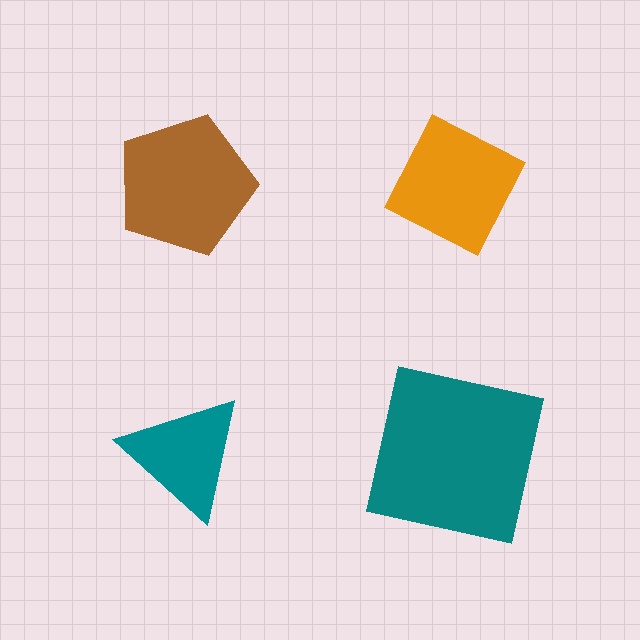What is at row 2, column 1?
A teal triangle.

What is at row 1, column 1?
A brown pentagon.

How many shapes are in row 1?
2 shapes.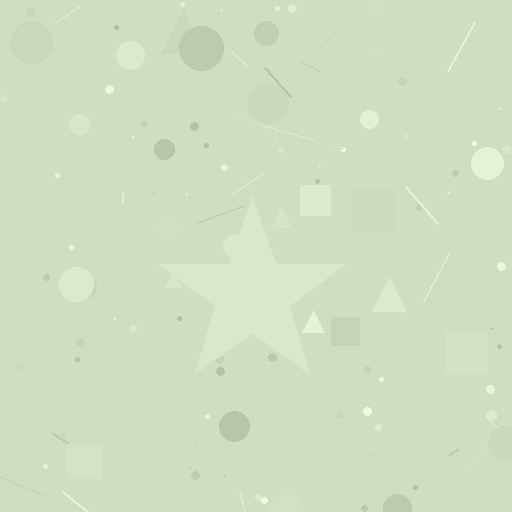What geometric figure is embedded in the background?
A star is embedded in the background.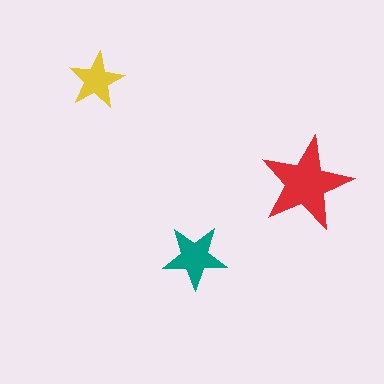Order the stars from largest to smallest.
the red one, the teal one, the yellow one.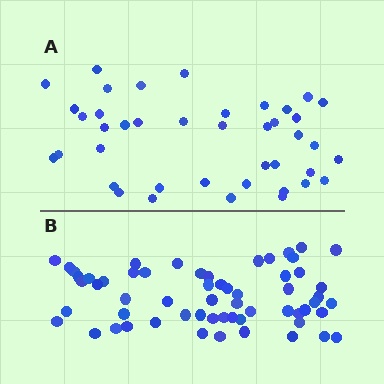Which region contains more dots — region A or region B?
Region B (the bottom region) has more dots.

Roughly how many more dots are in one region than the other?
Region B has approximately 20 more dots than region A.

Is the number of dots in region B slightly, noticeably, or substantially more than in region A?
Region B has substantially more. The ratio is roughly 1.5 to 1.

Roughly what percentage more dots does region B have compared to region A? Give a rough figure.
About 45% more.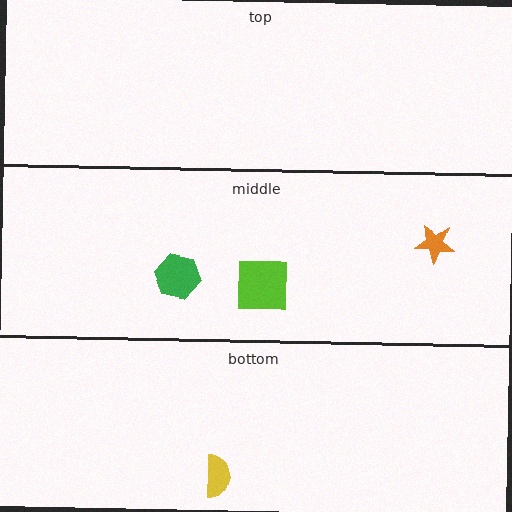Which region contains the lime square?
The middle region.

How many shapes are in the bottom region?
1.